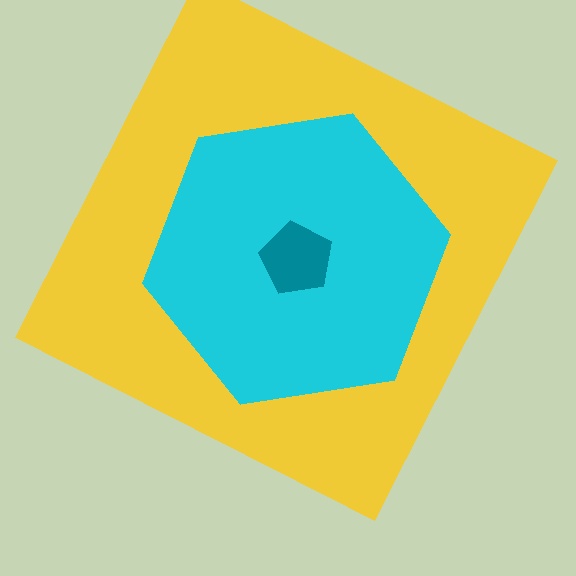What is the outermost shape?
The yellow square.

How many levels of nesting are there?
3.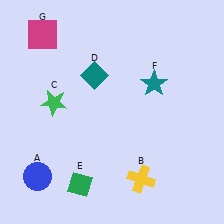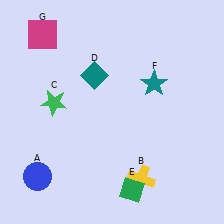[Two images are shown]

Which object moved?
The green diamond (E) moved right.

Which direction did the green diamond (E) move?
The green diamond (E) moved right.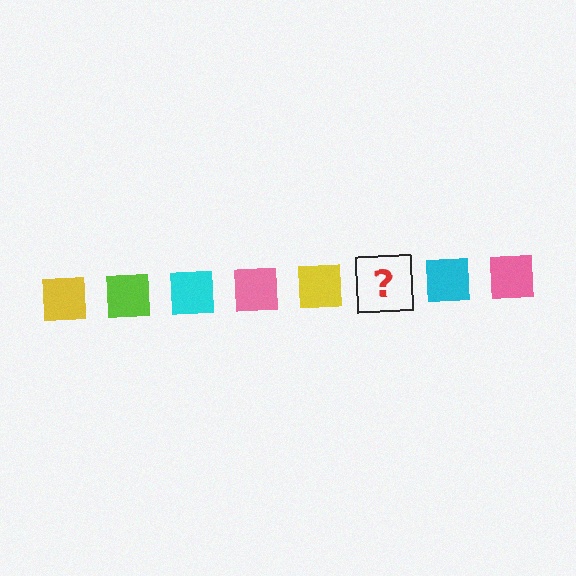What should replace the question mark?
The question mark should be replaced with a lime square.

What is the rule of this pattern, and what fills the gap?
The rule is that the pattern cycles through yellow, lime, cyan, pink squares. The gap should be filled with a lime square.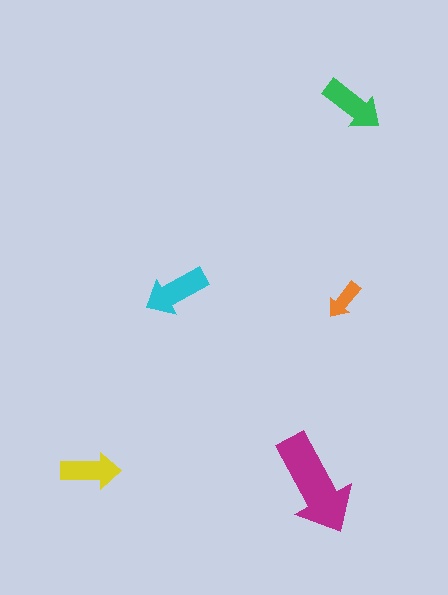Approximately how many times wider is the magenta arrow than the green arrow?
About 1.5 times wider.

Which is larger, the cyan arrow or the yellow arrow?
The cyan one.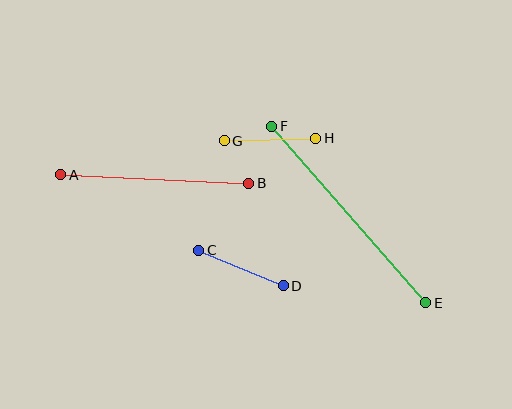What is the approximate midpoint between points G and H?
The midpoint is at approximately (270, 139) pixels.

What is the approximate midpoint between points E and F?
The midpoint is at approximately (349, 214) pixels.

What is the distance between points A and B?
The distance is approximately 188 pixels.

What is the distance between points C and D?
The distance is approximately 92 pixels.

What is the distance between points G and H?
The distance is approximately 92 pixels.